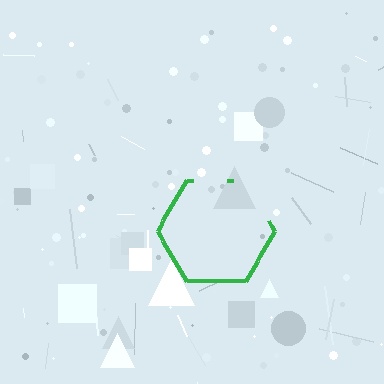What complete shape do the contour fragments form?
The contour fragments form a hexagon.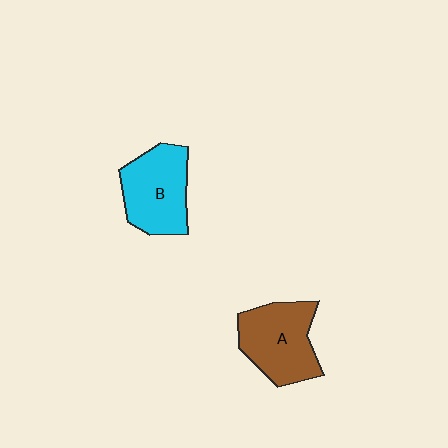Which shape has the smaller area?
Shape B (cyan).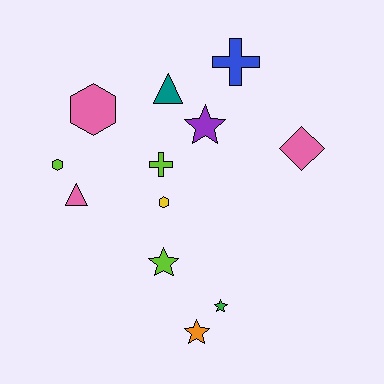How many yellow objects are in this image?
There is 1 yellow object.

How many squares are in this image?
There are no squares.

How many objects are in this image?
There are 12 objects.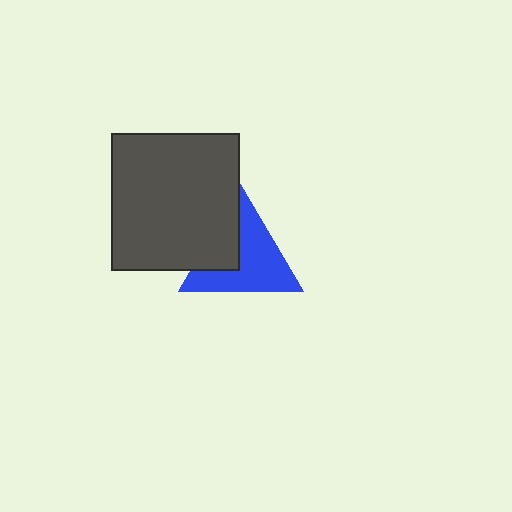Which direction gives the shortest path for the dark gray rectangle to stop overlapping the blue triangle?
Moving left gives the shortest separation.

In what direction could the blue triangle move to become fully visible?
The blue triangle could move right. That would shift it out from behind the dark gray rectangle entirely.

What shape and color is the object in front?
The object in front is a dark gray rectangle.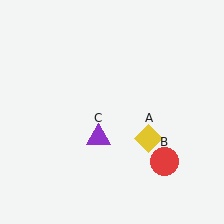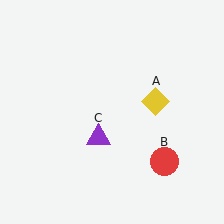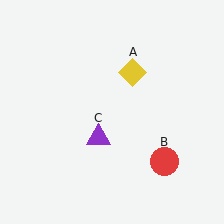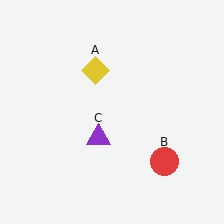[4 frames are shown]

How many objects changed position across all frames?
1 object changed position: yellow diamond (object A).